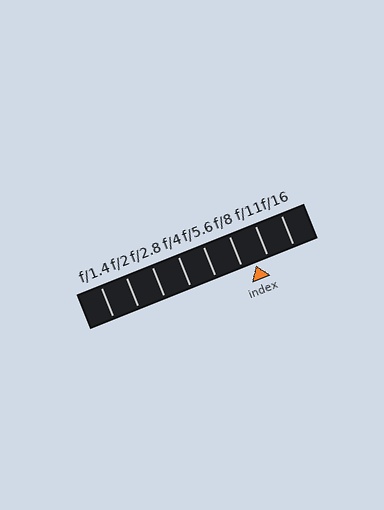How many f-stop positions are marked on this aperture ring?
There are 8 f-stop positions marked.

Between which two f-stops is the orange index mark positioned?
The index mark is between f/8 and f/11.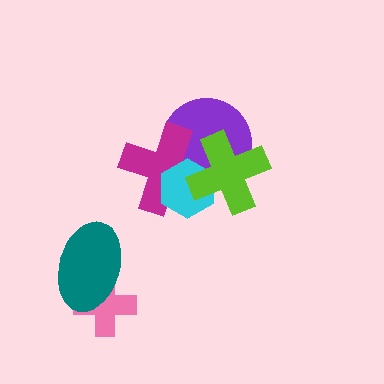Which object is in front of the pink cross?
The teal ellipse is in front of the pink cross.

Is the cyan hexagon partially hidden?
Yes, it is partially covered by another shape.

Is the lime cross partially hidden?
No, no other shape covers it.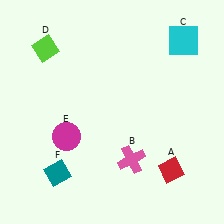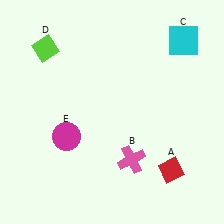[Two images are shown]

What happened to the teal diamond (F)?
The teal diamond (F) was removed in Image 2. It was in the bottom-left area of Image 1.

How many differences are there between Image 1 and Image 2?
There is 1 difference between the two images.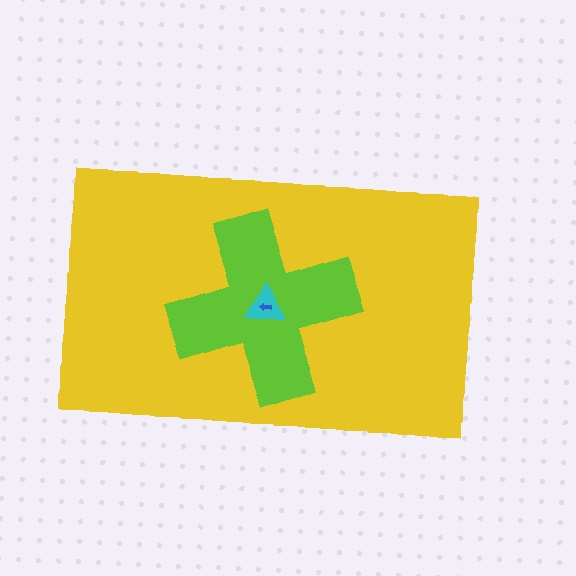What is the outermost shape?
The yellow rectangle.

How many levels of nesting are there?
4.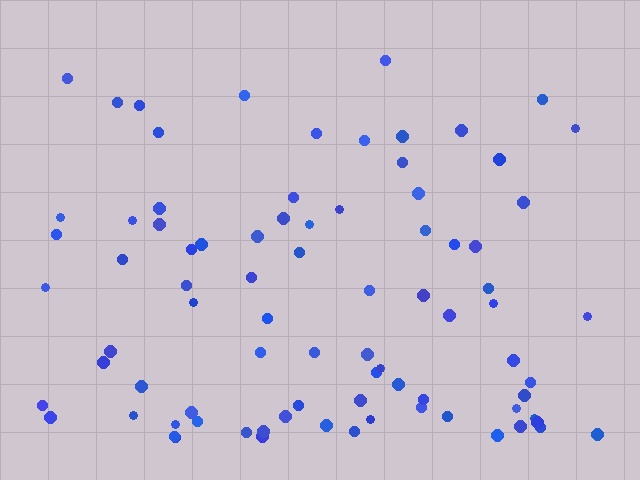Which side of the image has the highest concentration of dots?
The bottom.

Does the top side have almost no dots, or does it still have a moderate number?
Still a moderate number, just noticeably fewer than the bottom.